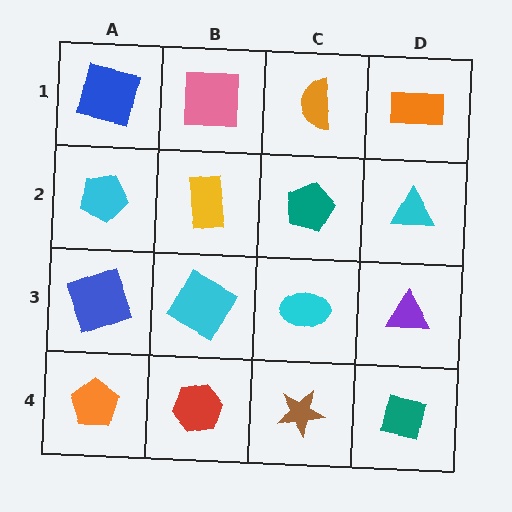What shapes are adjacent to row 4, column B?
A cyan square (row 3, column B), an orange pentagon (row 4, column A), a brown star (row 4, column C).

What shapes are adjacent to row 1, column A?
A cyan pentagon (row 2, column A), a pink square (row 1, column B).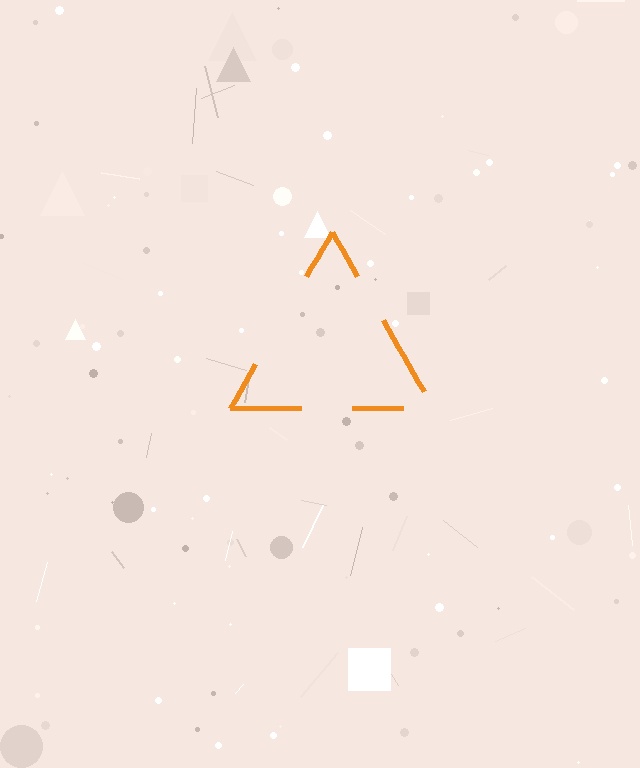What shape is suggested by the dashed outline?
The dashed outline suggests a triangle.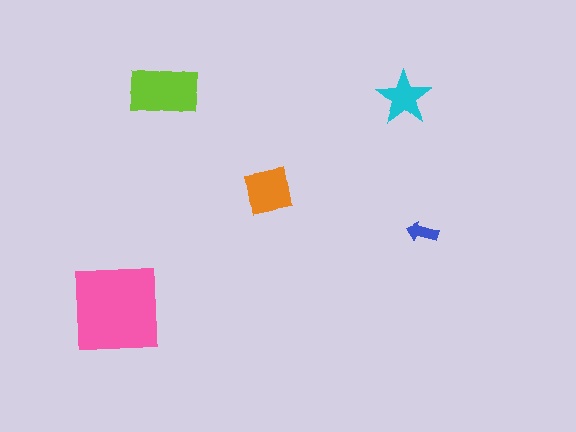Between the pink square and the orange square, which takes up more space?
The pink square.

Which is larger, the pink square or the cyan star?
The pink square.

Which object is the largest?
The pink square.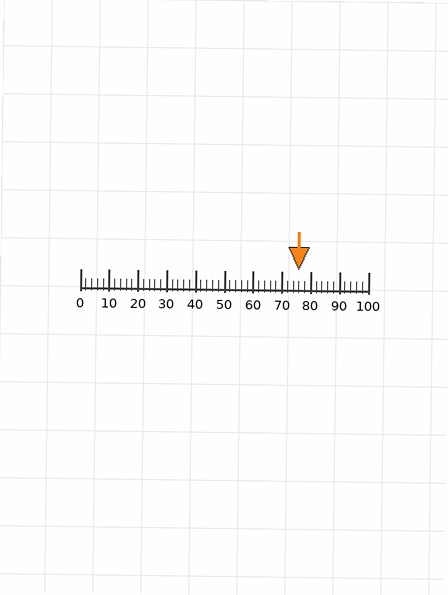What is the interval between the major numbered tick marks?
The major tick marks are spaced 10 units apart.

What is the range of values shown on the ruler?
The ruler shows values from 0 to 100.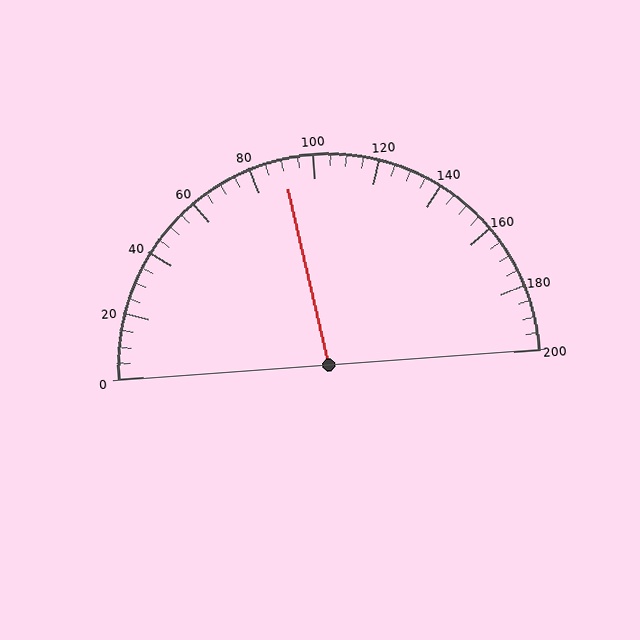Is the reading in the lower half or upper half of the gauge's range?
The reading is in the lower half of the range (0 to 200).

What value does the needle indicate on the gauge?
The needle indicates approximately 90.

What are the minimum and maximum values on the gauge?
The gauge ranges from 0 to 200.